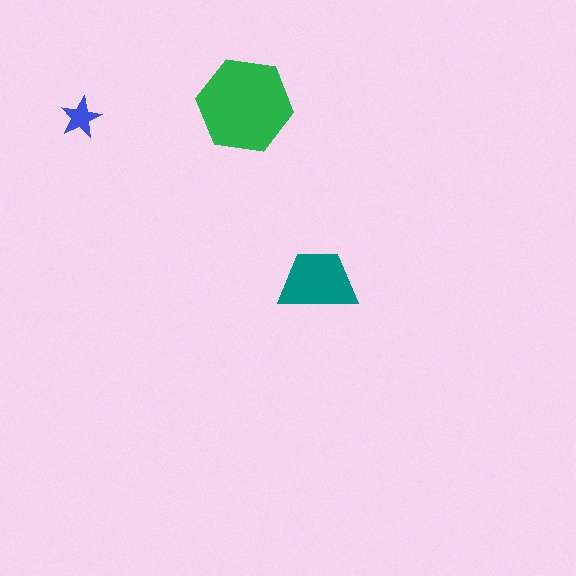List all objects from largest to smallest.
The green hexagon, the teal trapezoid, the blue star.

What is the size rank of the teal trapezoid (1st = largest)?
2nd.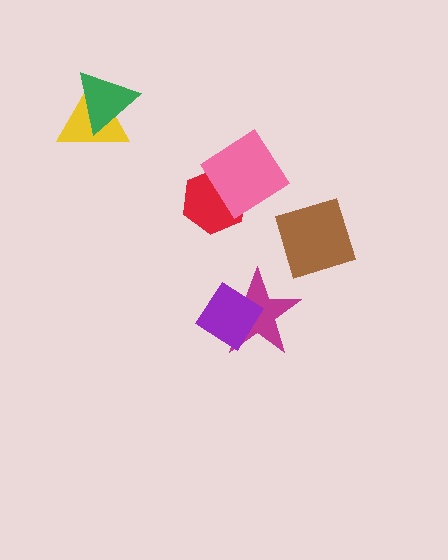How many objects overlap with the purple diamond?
1 object overlaps with the purple diamond.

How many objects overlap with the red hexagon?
1 object overlaps with the red hexagon.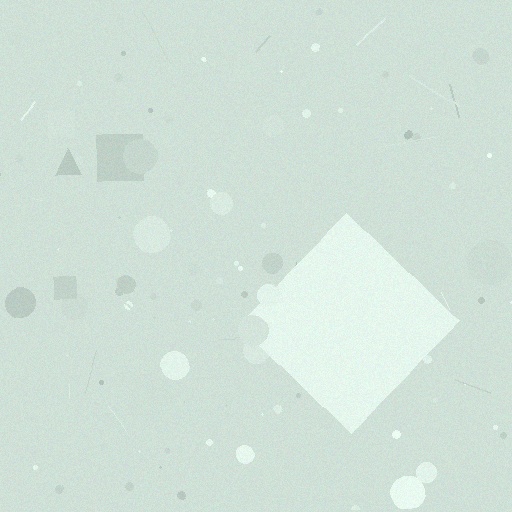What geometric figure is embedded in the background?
A diamond is embedded in the background.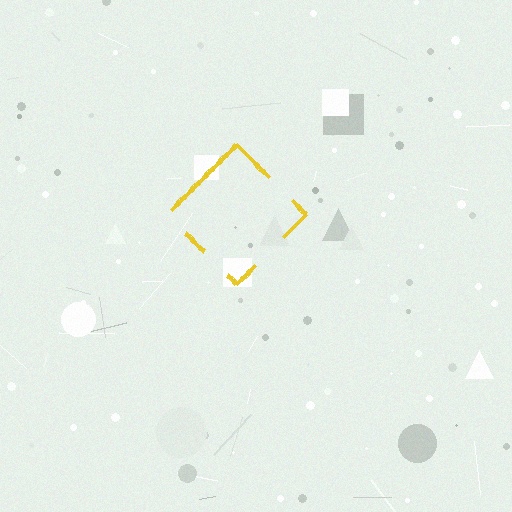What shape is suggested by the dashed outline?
The dashed outline suggests a diamond.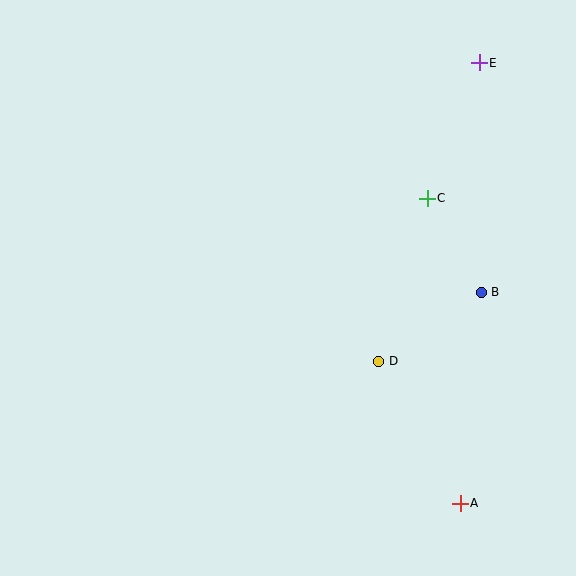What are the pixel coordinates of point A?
Point A is at (460, 503).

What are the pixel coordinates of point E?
Point E is at (479, 63).